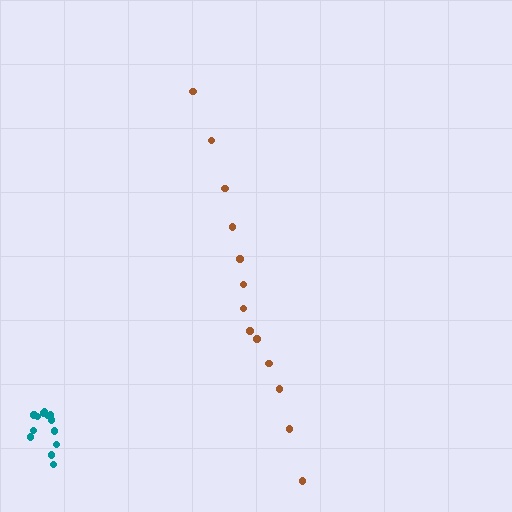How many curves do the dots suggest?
There are 2 distinct paths.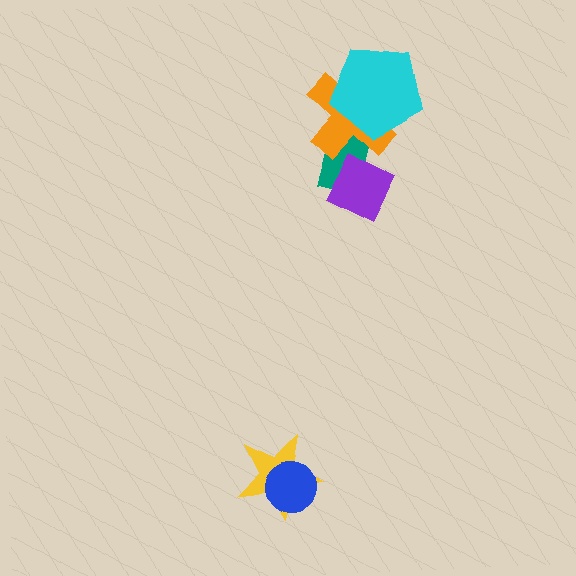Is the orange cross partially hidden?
Yes, it is partially covered by another shape.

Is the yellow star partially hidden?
Yes, it is partially covered by another shape.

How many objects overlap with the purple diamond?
2 objects overlap with the purple diamond.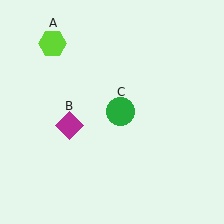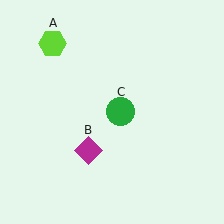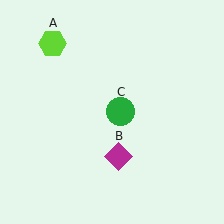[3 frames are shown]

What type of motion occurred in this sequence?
The magenta diamond (object B) rotated counterclockwise around the center of the scene.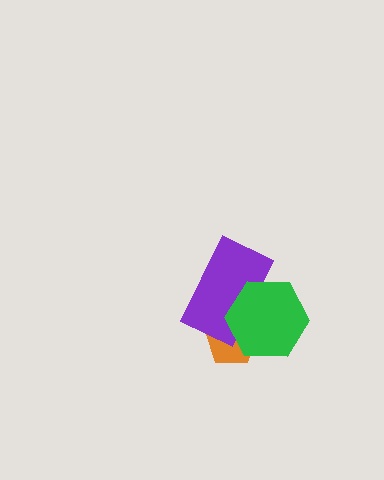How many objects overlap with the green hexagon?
2 objects overlap with the green hexagon.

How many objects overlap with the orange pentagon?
2 objects overlap with the orange pentagon.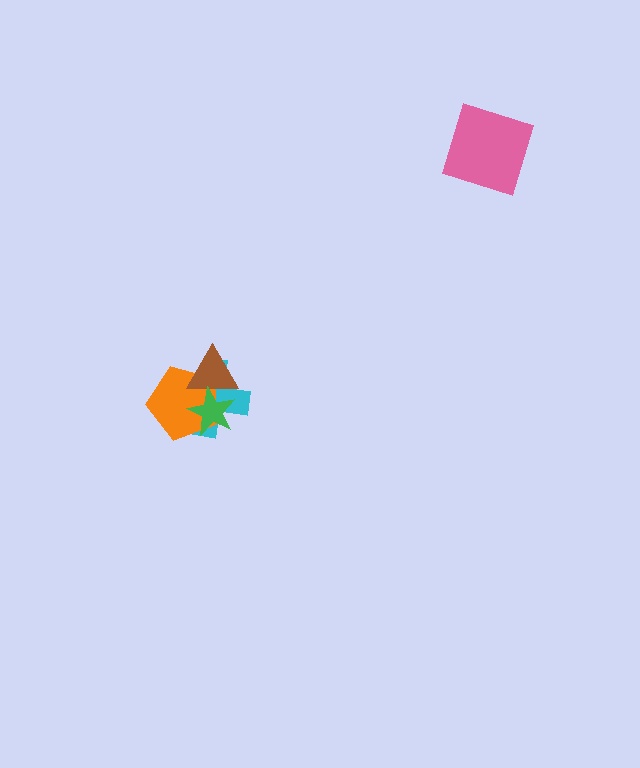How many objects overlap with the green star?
3 objects overlap with the green star.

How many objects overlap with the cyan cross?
3 objects overlap with the cyan cross.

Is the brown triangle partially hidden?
Yes, it is partially covered by another shape.